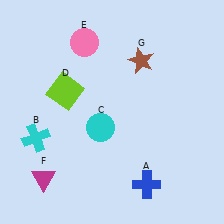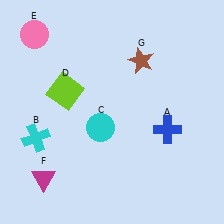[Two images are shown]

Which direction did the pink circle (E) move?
The pink circle (E) moved left.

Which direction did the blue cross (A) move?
The blue cross (A) moved up.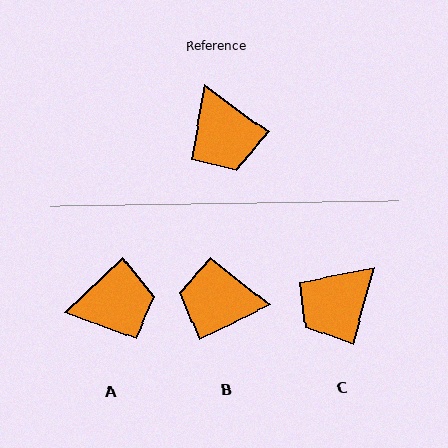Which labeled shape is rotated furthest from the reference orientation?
B, about 118 degrees away.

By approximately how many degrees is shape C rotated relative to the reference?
Approximately 69 degrees clockwise.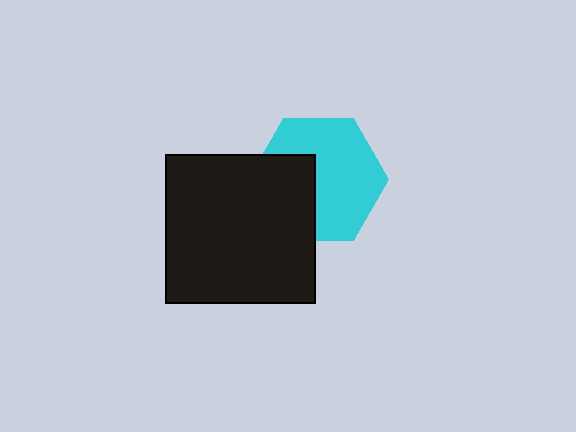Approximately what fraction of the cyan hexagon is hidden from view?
Roughly 36% of the cyan hexagon is hidden behind the black square.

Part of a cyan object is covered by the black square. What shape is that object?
It is a hexagon.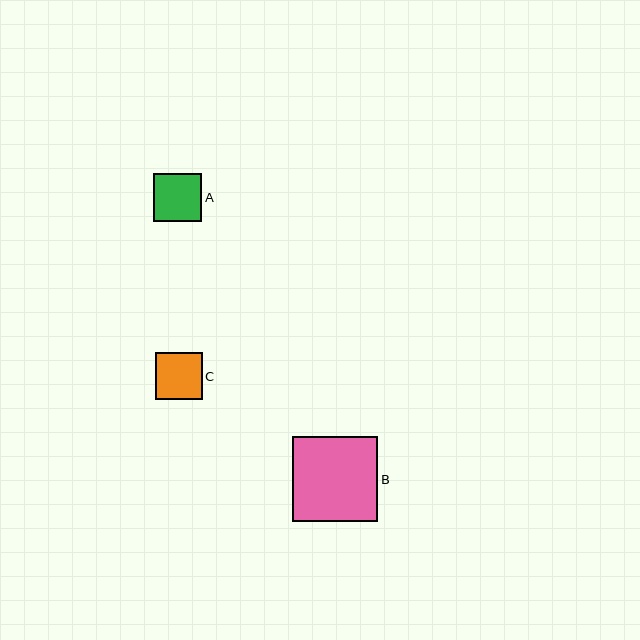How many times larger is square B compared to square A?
Square B is approximately 1.8 times the size of square A.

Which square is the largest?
Square B is the largest with a size of approximately 85 pixels.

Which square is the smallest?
Square C is the smallest with a size of approximately 47 pixels.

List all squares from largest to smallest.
From largest to smallest: B, A, C.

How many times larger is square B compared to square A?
Square B is approximately 1.8 times the size of square A.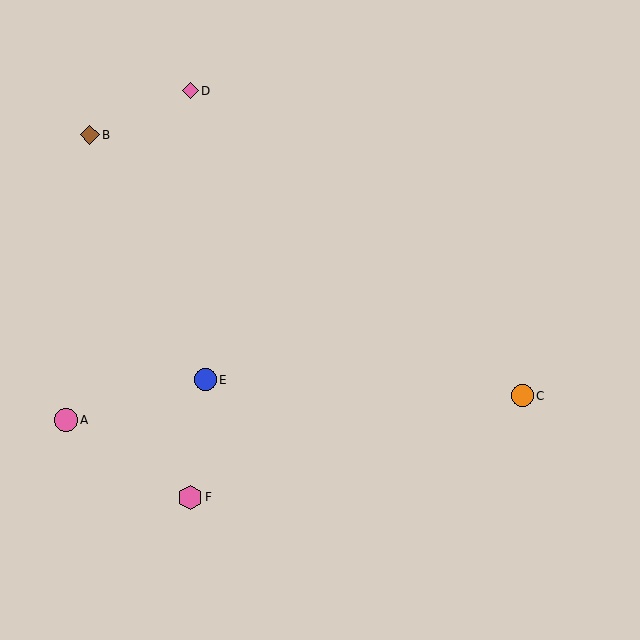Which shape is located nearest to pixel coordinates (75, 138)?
The brown diamond (labeled B) at (90, 135) is nearest to that location.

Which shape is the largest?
The pink hexagon (labeled F) is the largest.